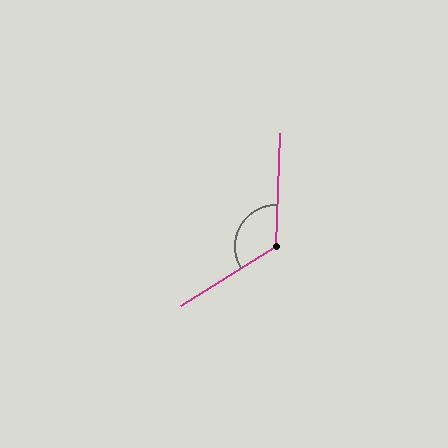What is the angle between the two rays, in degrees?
Approximately 124 degrees.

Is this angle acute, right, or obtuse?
It is obtuse.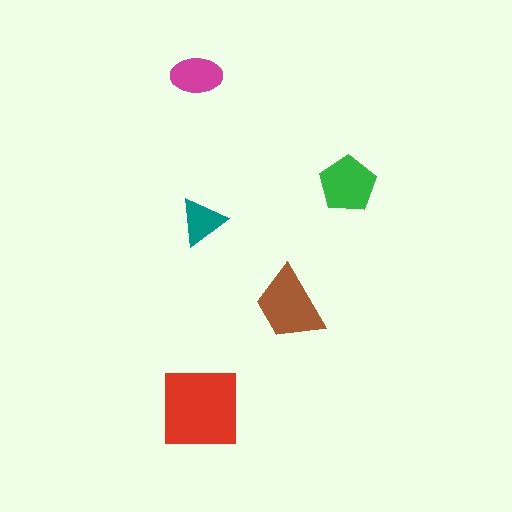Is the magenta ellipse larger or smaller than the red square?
Smaller.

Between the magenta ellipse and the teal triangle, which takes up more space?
The magenta ellipse.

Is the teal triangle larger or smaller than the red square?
Smaller.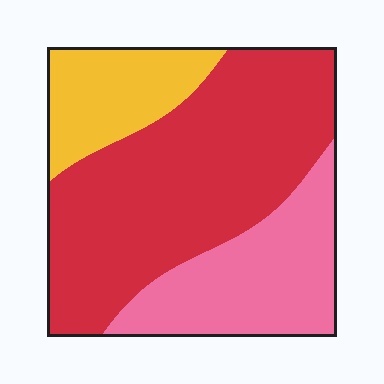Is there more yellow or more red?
Red.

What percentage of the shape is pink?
Pink takes up about one quarter (1/4) of the shape.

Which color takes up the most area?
Red, at roughly 55%.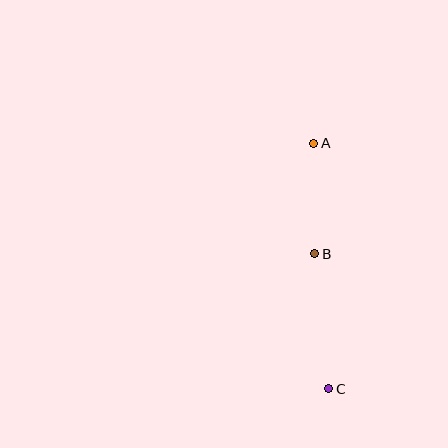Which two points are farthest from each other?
Points A and C are farthest from each other.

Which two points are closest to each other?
Points A and B are closest to each other.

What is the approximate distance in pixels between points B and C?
The distance between B and C is approximately 136 pixels.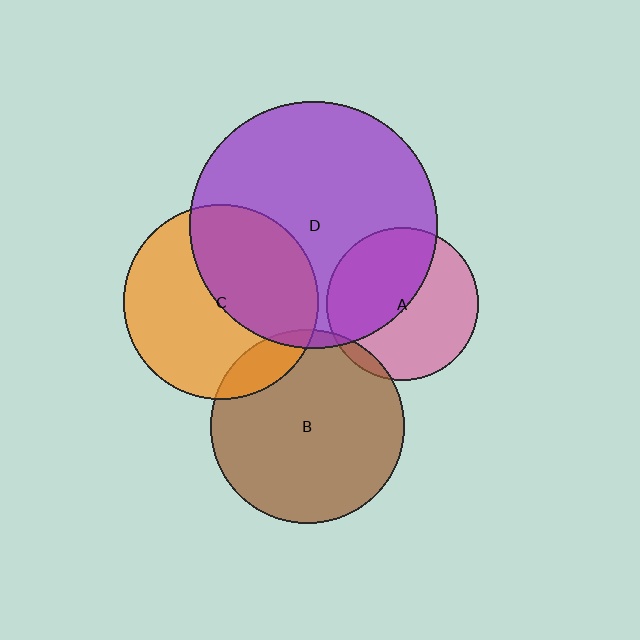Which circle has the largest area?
Circle D (purple).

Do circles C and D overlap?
Yes.